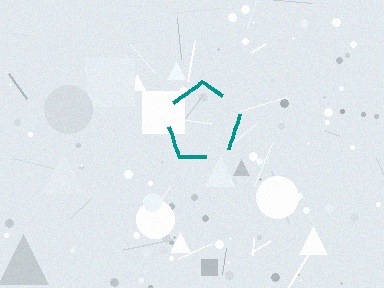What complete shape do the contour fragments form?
The contour fragments form a pentagon.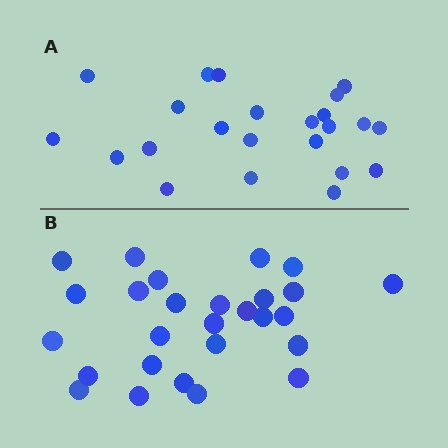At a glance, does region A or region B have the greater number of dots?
Region B (the bottom region) has more dots.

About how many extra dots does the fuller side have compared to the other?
Region B has about 4 more dots than region A.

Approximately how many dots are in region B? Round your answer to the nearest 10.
About 30 dots. (The exact count is 27, which rounds to 30.)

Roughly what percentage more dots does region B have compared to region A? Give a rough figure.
About 15% more.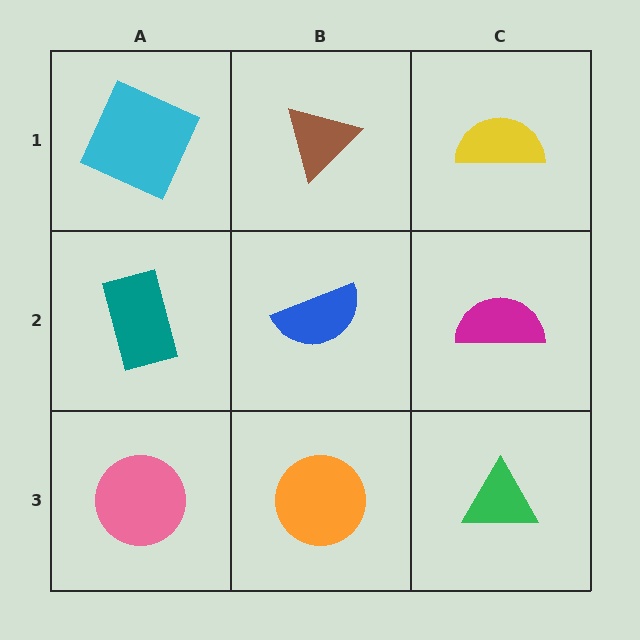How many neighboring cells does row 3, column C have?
2.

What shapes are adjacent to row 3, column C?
A magenta semicircle (row 2, column C), an orange circle (row 3, column B).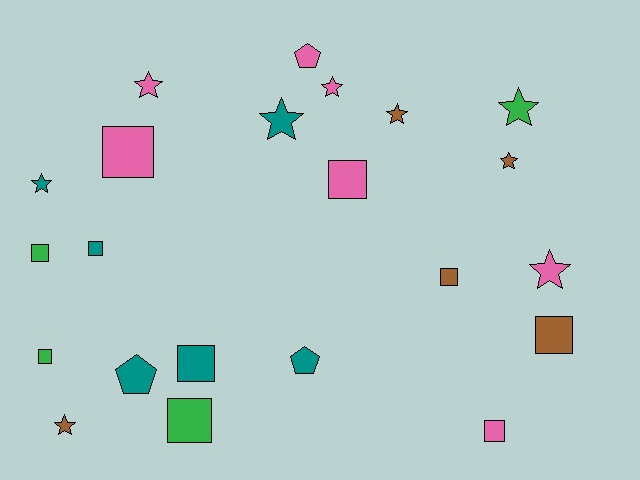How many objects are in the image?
There are 22 objects.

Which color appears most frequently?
Pink, with 7 objects.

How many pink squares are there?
There are 3 pink squares.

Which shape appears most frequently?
Square, with 10 objects.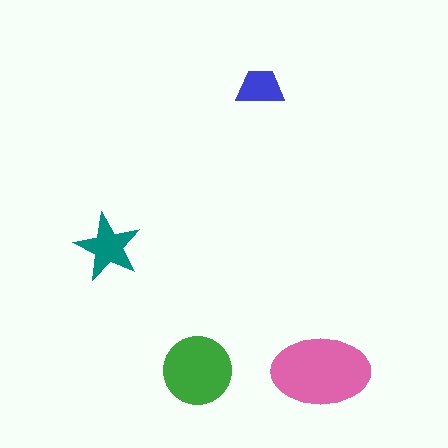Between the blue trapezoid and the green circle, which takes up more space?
The green circle.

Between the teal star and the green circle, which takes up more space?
The green circle.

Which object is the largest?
The pink ellipse.